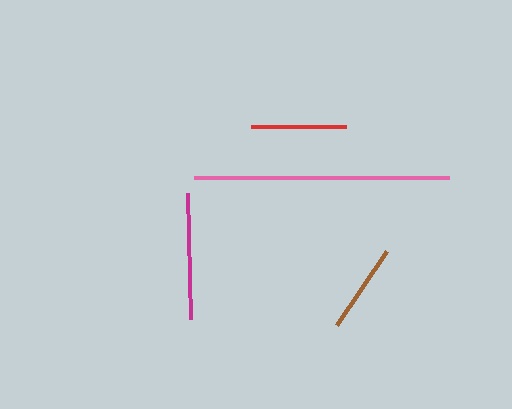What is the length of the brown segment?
The brown segment is approximately 89 pixels long.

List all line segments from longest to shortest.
From longest to shortest: pink, magenta, red, brown.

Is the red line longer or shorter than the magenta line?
The magenta line is longer than the red line.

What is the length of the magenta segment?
The magenta segment is approximately 126 pixels long.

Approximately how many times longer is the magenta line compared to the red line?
The magenta line is approximately 1.3 times the length of the red line.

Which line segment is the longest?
The pink line is the longest at approximately 256 pixels.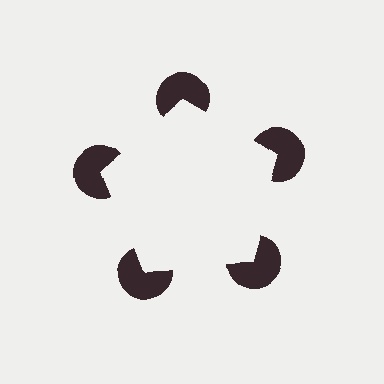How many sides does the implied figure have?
5 sides.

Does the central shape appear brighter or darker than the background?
It typically appears slightly brighter than the background, even though no actual brightness change is drawn.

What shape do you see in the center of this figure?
An illusory pentagon — its edges are inferred from the aligned wedge cuts in the pac-man discs, not physically drawn.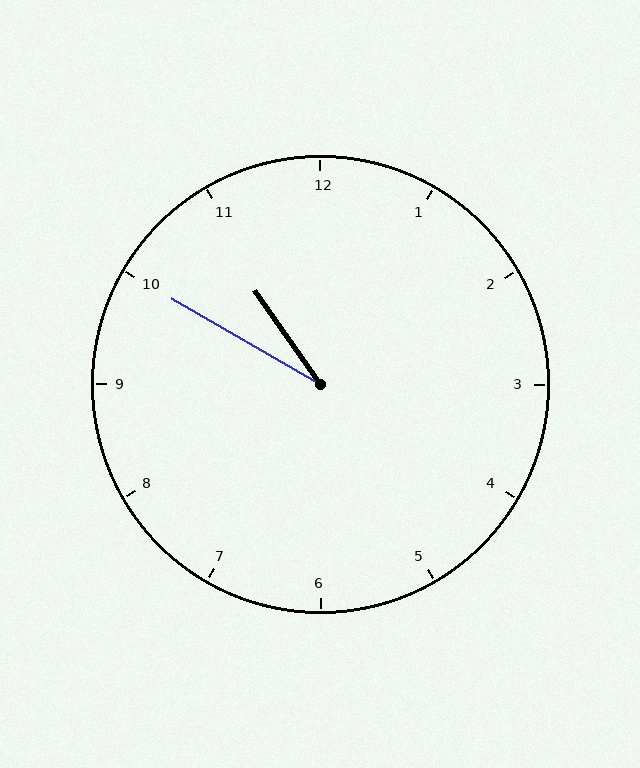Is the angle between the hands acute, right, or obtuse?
It is acute.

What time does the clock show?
10:50.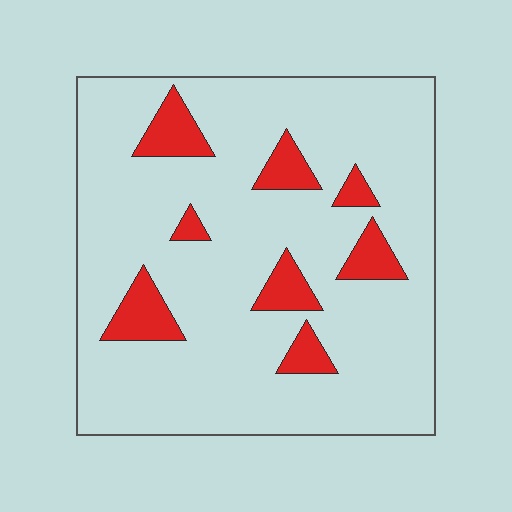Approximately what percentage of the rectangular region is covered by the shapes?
Approximately 15%.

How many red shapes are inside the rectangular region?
8.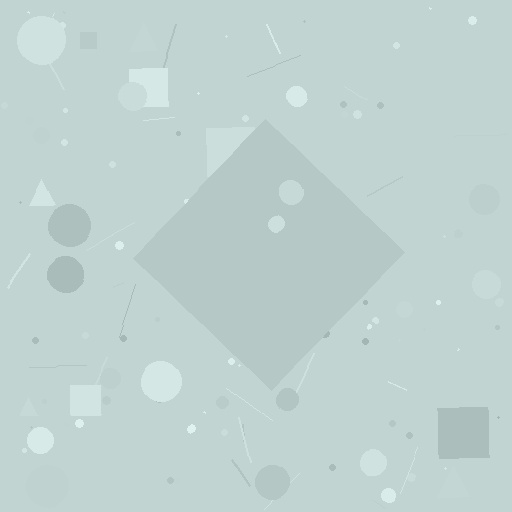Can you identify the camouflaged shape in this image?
The camouflaged shape is a diamond.